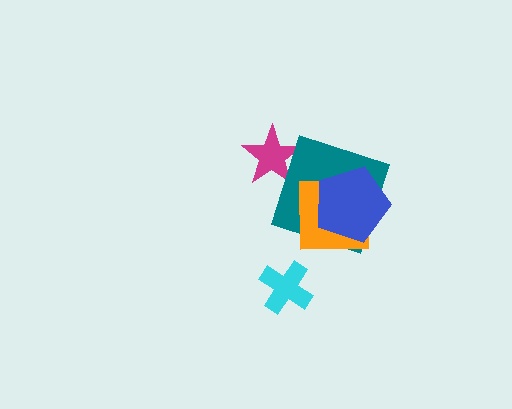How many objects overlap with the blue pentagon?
2 objects overlap with the blue pentagon.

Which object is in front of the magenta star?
The teal square is in front of the magenta star.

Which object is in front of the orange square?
The blue pentagon is in front of the orange square.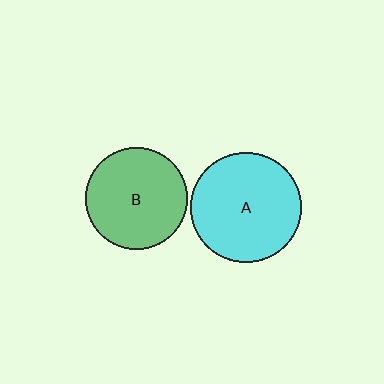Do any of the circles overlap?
No, none of the circles overlap.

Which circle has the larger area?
Circle A (cyan).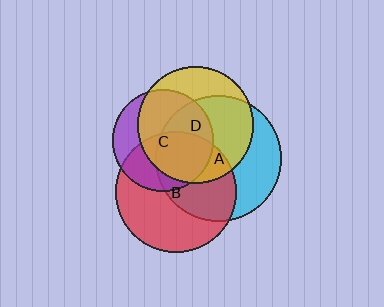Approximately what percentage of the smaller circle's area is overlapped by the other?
Approximately 50%.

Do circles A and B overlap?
Yes.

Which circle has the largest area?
Circle A (cyan).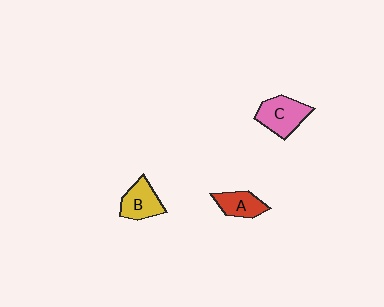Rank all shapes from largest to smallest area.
From largest to smallest: C (pink), B (yellow), A (red).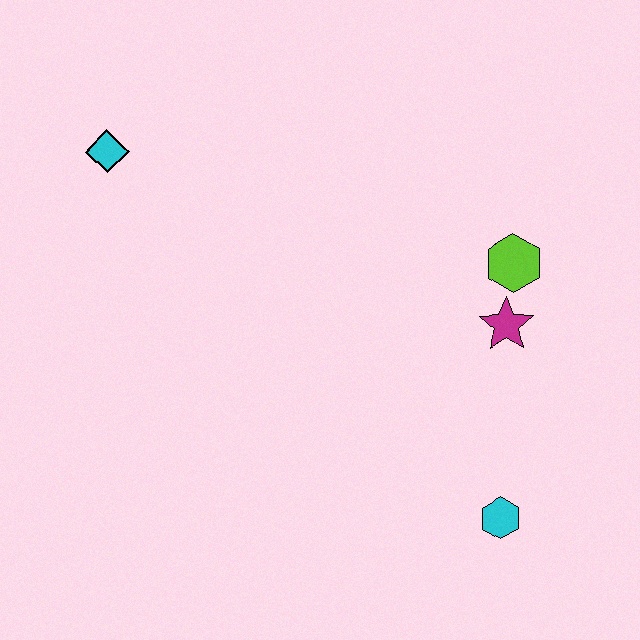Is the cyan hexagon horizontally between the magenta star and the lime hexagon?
No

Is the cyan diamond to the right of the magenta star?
No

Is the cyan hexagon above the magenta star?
No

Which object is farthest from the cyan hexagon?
The cyan diamond is farthest from the cyan hexagon.